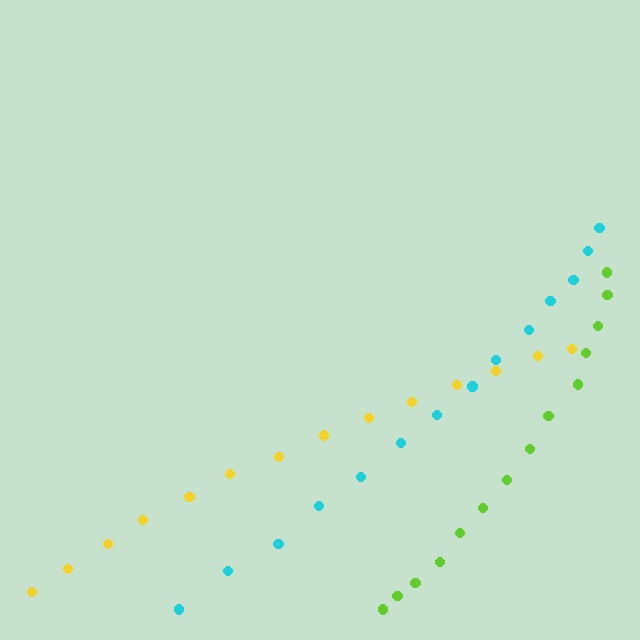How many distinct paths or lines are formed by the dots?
There are 3 distinct paths.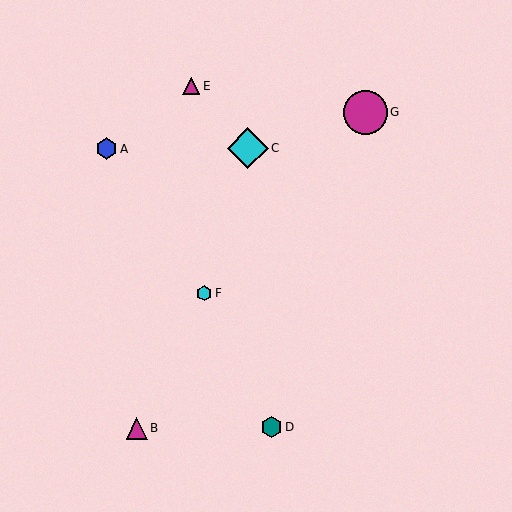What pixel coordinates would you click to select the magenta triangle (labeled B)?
Click at (137, 428) to select the magenta triangle B.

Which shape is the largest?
The magenta circle (labeled G) is the largest.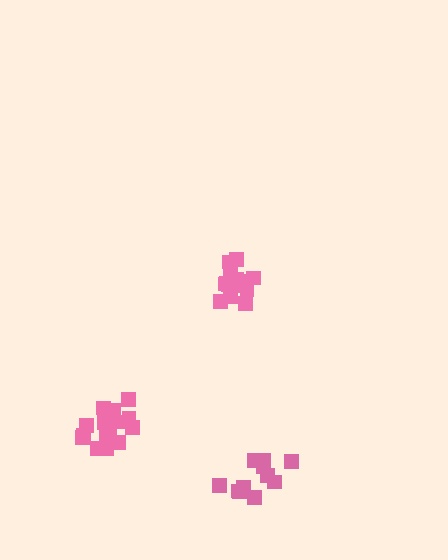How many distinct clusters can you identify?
There are 3 distinct clusters.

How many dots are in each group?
Group 1: 12 dots, Group 2: 14 dots, Group 3: 17 dots (43 total).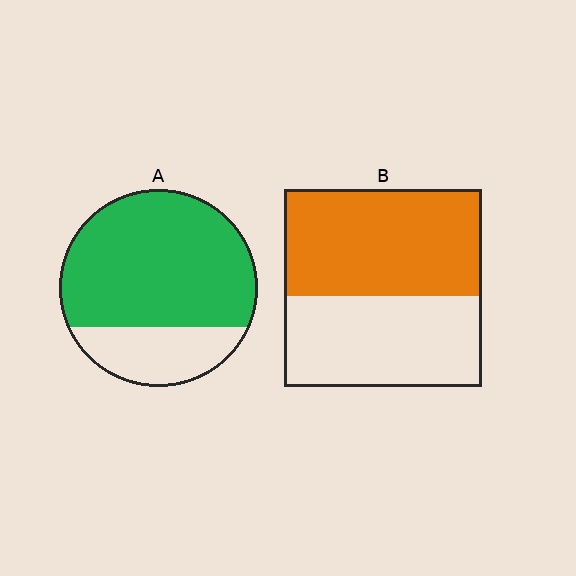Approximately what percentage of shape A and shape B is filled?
A is approximately 75% and B is approximately 55%.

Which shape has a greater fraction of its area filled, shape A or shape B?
Shape A.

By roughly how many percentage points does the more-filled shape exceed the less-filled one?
By roughly 20 percentage points (A over B).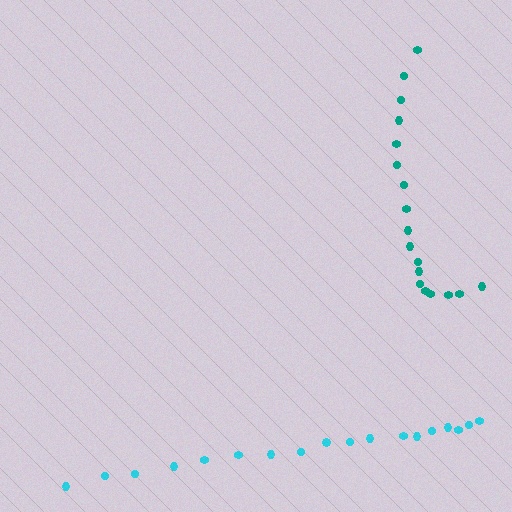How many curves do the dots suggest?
There are 2 distinct paths.